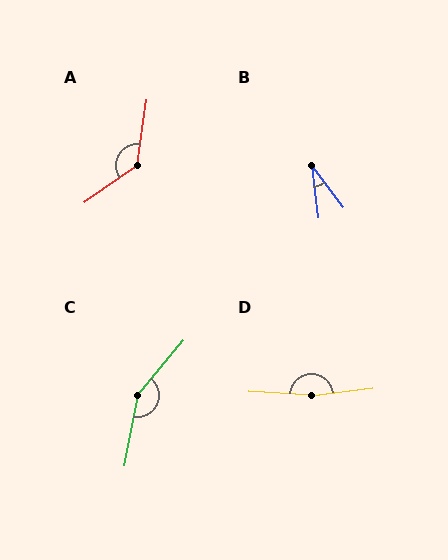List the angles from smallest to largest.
B (31°), A (133°), C (151°), D (170°).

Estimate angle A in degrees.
Approximately 133 degrees.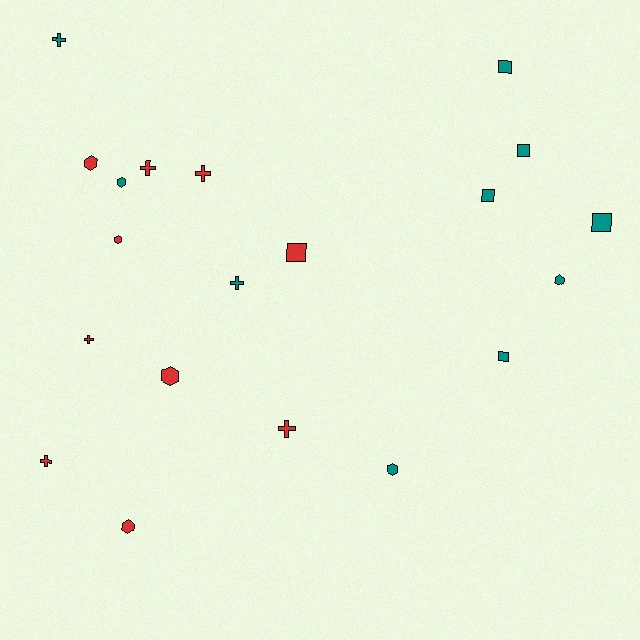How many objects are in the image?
There are 20 objects.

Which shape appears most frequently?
Hexagon, with 7 objects.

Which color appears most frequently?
Teal, with 10 objects.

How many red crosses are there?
There are 5 red crosses.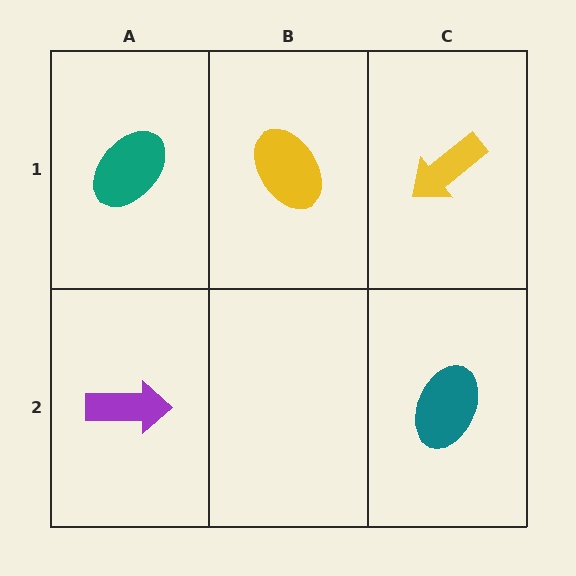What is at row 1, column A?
A teal ellipse.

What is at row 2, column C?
A teal ellipse.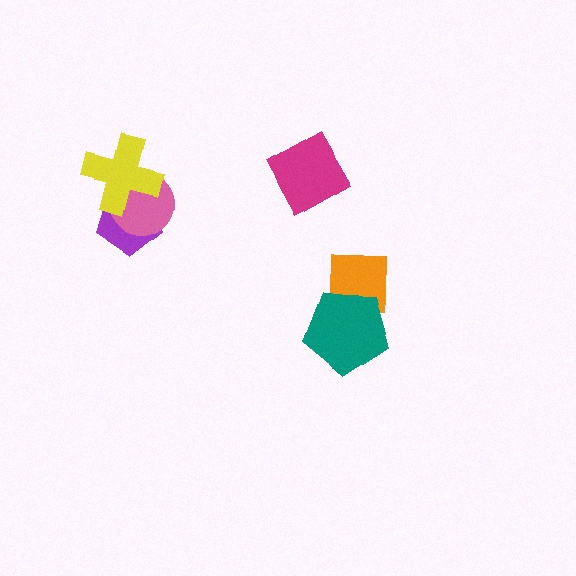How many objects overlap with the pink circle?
2 objects overlap with the pink circle.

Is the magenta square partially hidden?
No, no other shape covers it.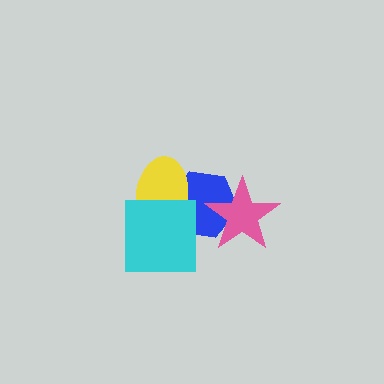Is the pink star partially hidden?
No, no other shape covers it.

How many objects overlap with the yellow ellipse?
2 objects overlap with the yellow ellipse.